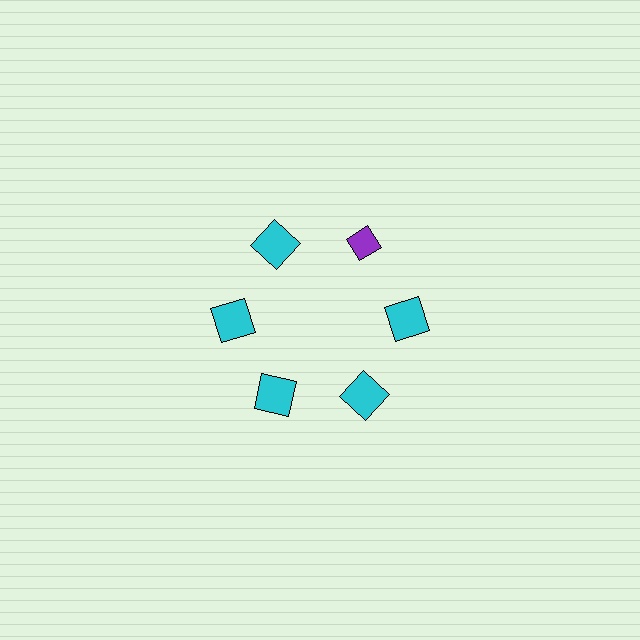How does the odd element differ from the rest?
It differs in both color (purple instead of cyan) and shape (diamond instead of square).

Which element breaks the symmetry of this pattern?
The purple diamond at roughly the 1 o'clock position breaks the symmetry. All other shapes are cyan squares.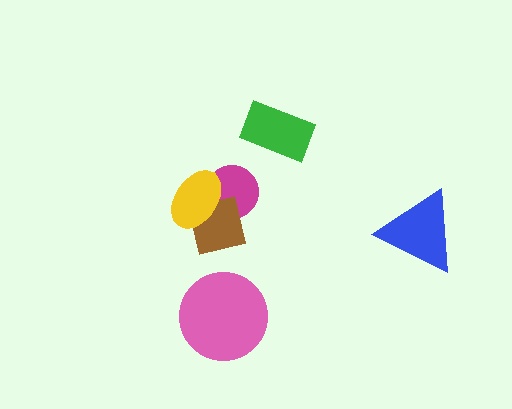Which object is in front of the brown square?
The yellow ellipse is in front of the brown square.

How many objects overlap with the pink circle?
0 objects overlap with the pink circle.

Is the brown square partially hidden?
Yes, it is partially covered by another shape.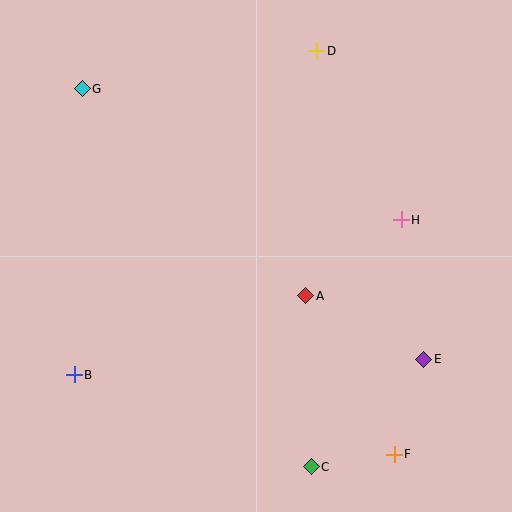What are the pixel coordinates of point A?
Point A is at (306, 296).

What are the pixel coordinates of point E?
Point E is at (424, 359).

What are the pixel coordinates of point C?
Point C is at (311, 467).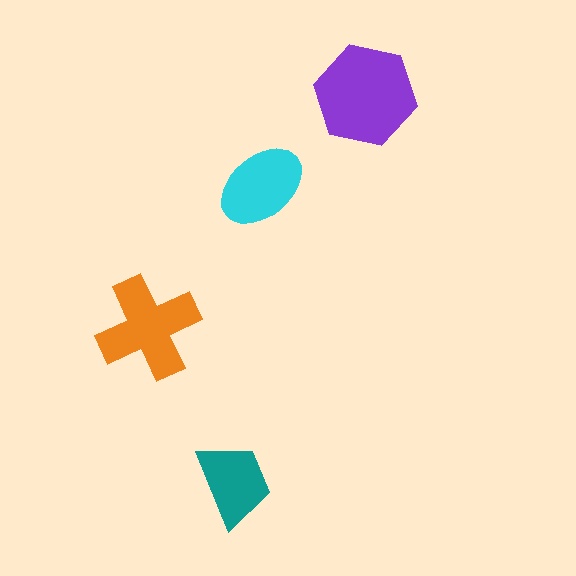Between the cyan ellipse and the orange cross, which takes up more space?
The orange cross.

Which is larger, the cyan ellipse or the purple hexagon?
The purple hexagon.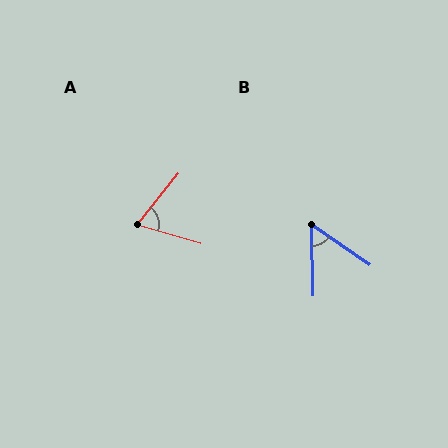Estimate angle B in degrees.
Approximately 54 degrees.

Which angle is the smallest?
B, at approximately 54 degrees.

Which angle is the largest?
A, at approximately 68 degrees.